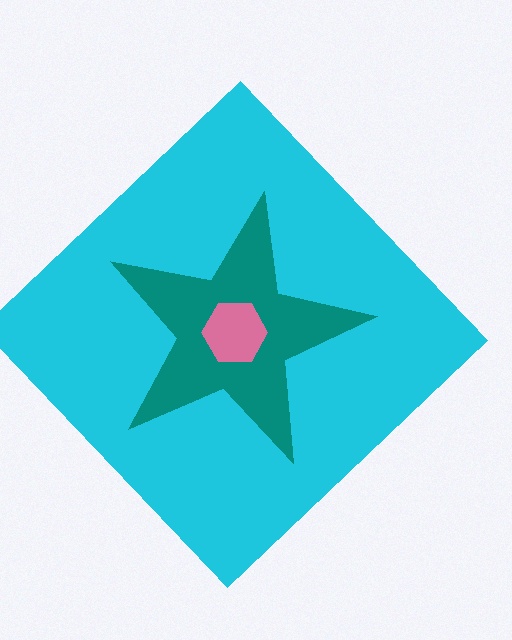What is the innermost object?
The pink hexagon.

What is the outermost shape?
The cyan diamond.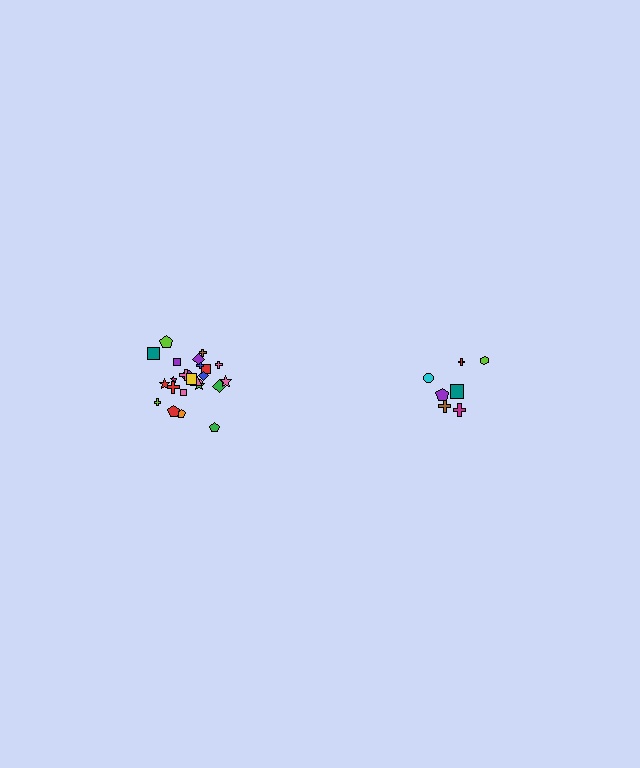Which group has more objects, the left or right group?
The left group.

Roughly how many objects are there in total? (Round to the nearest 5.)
Roughly 30 objects in total.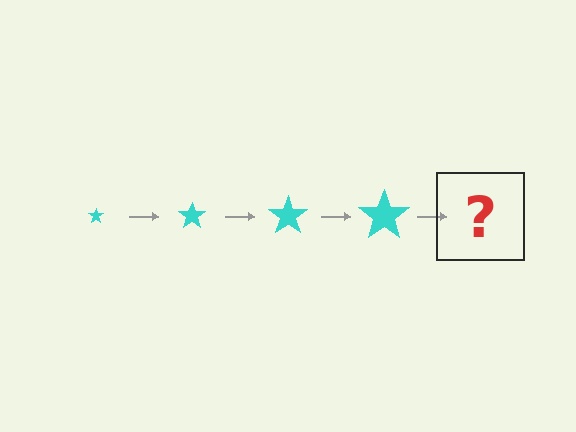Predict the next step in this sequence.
The next step is a cyan star, larger than the previous one.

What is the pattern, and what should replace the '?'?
The pattern is that the star gets progressively larger each step. The '?' should be a cyan star, larger than the previous one.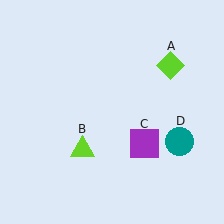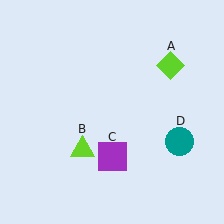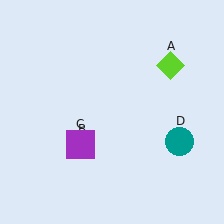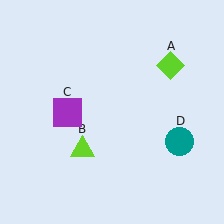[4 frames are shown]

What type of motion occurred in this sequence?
The purple square (object C) rotated clockwise around the center of the scene.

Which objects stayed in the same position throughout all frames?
Lime diamond (object A) and lime triangle (object B) and teal circle (object D) remained stationary.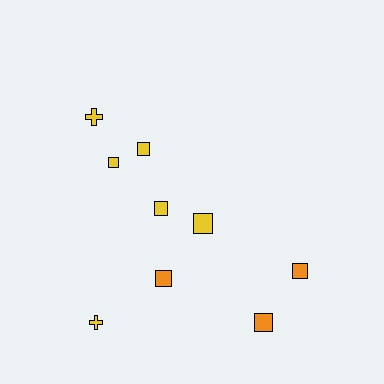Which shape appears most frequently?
Square, with 7 objects.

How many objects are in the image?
There are 9 objects.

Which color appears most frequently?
Yellow, with 6 objects.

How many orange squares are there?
There are 3 orange squares.